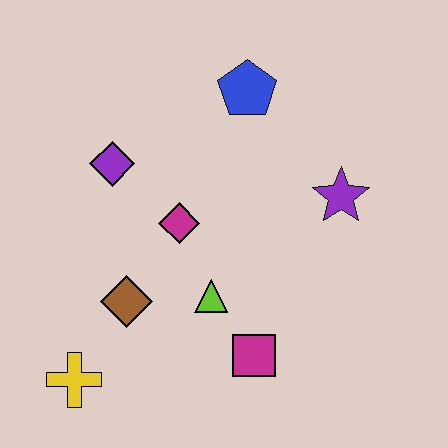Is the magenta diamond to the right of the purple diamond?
Yes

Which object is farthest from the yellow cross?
The blue pentagon is farthest from the yellow cross.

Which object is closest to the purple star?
The blue pentagon is closest to the purple star.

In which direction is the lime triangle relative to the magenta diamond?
The lime triangle is below the magenta diamond.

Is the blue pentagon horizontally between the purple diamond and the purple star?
Yes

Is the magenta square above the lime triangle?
No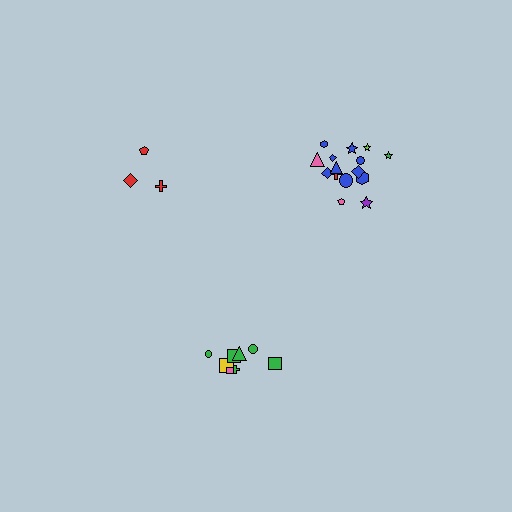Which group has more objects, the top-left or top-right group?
The top-right group.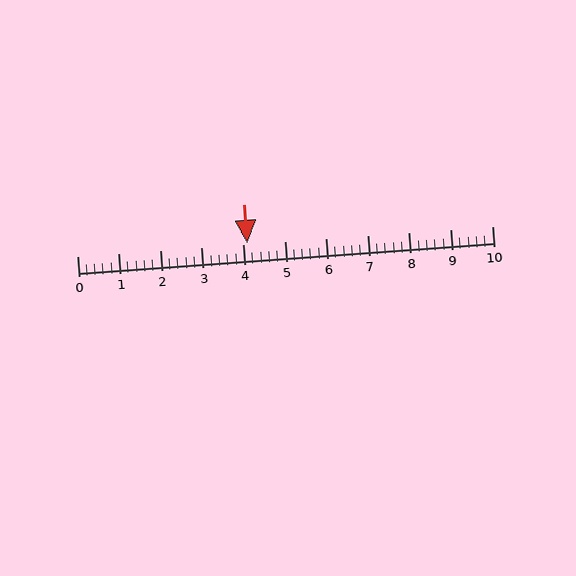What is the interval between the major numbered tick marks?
The major tick marks are spaced 1 units apart.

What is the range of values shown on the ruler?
The ruler shows values from 0 to 10.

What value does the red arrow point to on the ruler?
The red arrow points to approximately 4.1.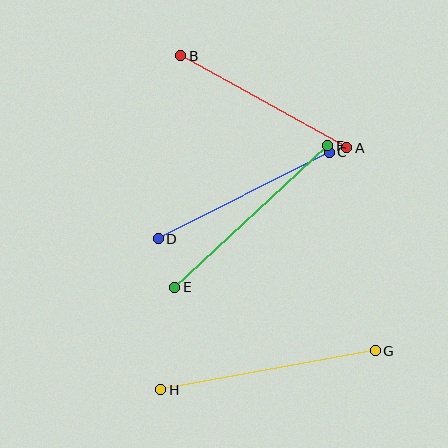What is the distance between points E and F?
The distance is approximately 208 pixels.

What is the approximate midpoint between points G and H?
The midpoint is at approximately (268, 370) pixels.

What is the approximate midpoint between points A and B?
The midpoint is at approximately (264, 102) pixels.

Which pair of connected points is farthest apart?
Points G and H are farthest apart.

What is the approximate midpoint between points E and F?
The midpoint is at approximately (251, 217) pixels.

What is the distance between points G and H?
The distance is approximately 218 pixels.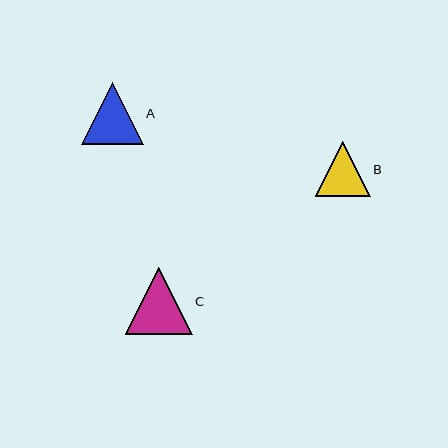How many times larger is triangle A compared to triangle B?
Triangle A is approximately 1.1 times the size of triangle B.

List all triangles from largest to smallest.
From largest to smallest: C, A, B.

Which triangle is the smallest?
Triangle B is the smallest with a size of approximately 55 pixels.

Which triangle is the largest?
Triangle C is the largest with a size of approximately 67 pixels.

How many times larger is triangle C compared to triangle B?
Triangle C is approximately 1.2 times the size of triangle B.